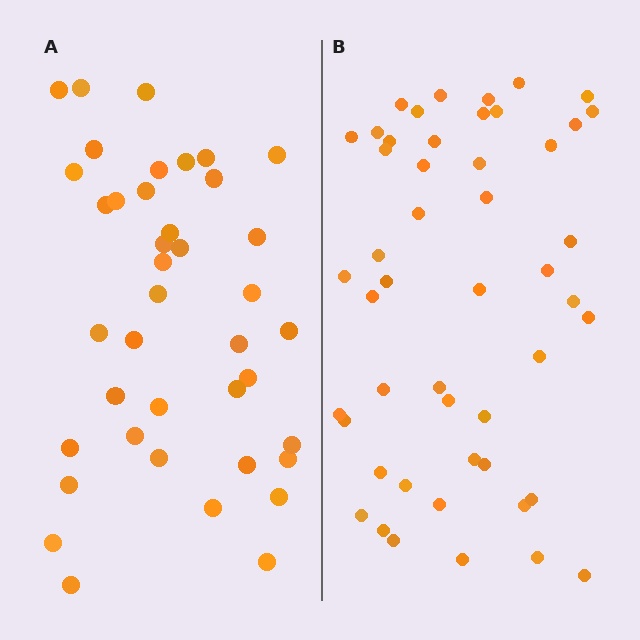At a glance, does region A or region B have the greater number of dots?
Region B (the right region) has more dots.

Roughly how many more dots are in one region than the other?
Region B has roughly 8 or so more dots than region A.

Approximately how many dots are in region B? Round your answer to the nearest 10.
About 50 dots. (The exact count is 49, which rounds to 50.)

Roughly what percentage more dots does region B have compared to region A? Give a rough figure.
About 20% more.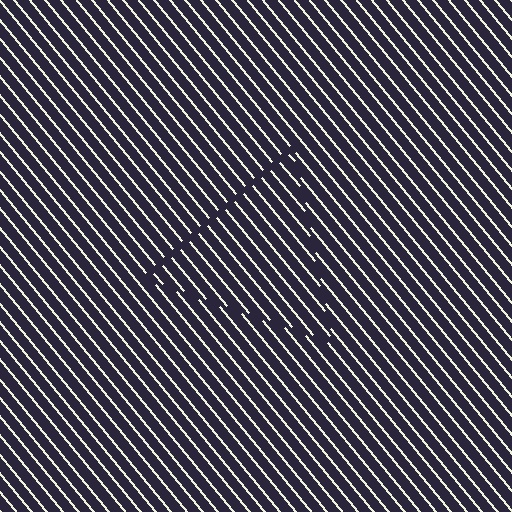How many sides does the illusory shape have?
3 sides — the line-ends trace a triangle.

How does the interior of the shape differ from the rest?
The interior of the shape contains the same grating, shifted by half a period — the contour is defined by the phase discontinuity where line-ends from the inner and outer gratings abut.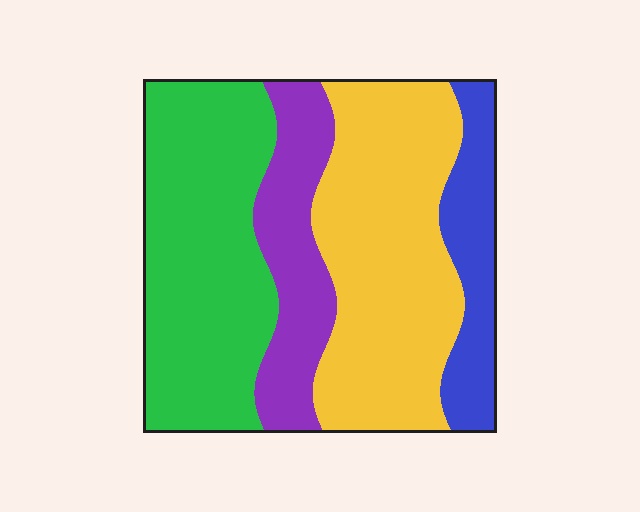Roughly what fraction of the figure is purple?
Purple takes up about one sixth (1/6) of the figure.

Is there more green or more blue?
Green.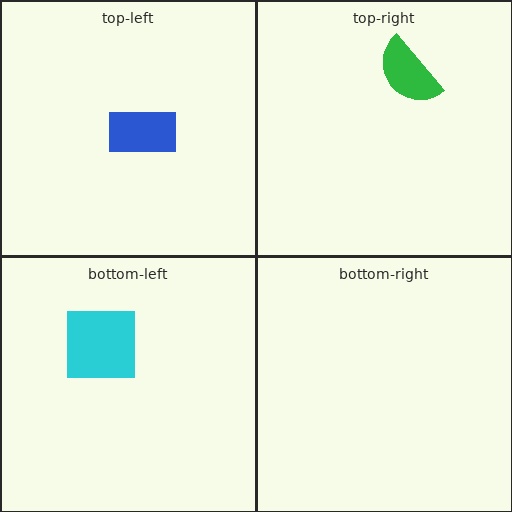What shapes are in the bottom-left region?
The cyan square.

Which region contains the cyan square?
The bottom-left region.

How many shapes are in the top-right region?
1.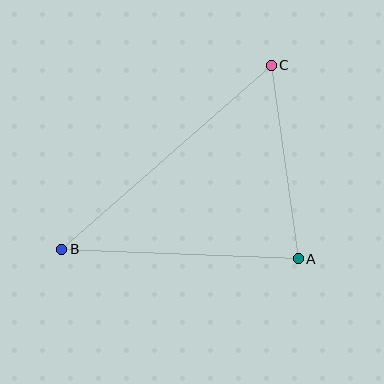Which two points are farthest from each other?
Points B and C are farthest from each other.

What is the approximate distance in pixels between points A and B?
The distance between A and B is approximately 237 pixels.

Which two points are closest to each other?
Points A and C are closest to each other.